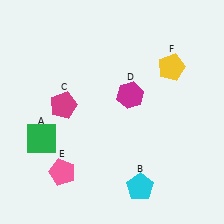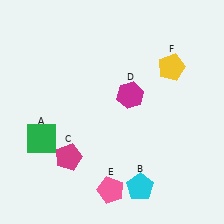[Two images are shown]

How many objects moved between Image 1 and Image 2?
2 objects moved between the two images.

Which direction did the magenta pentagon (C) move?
The magenta pentagon (C) moved down.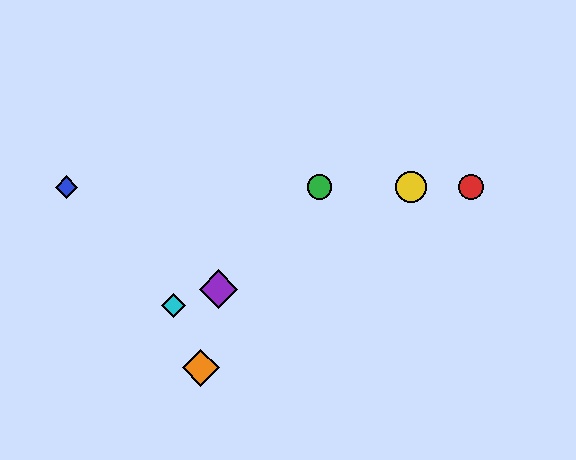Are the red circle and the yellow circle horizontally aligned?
Yes, both are at y≈187.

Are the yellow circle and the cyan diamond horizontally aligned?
No, the yellow circle is at y≈187 and the cyan diamond is at y≈305.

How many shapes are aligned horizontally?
4 shapes (the red circle, the blue diamond, the green circle, the yellow circle) are aligned horizontally.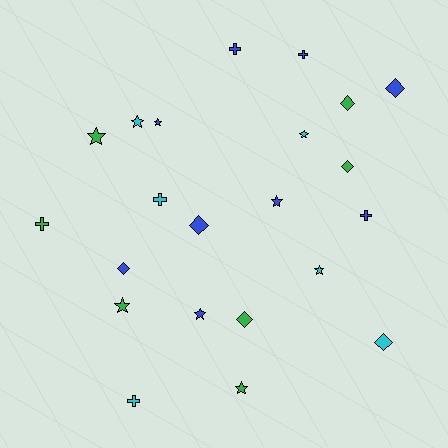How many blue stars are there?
There are 3 blue stars.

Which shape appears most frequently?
Star, with 9 objects.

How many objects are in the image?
There are 22 objects.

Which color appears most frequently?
Blue, with 9 objects.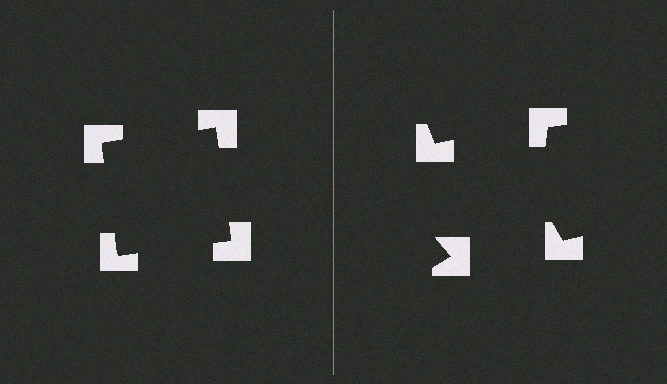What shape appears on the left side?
An illusory square.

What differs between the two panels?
The notched squares are positioned identically on both sides; only the wedge orientations differ. On the left they align to a square; on the right they are misaligned.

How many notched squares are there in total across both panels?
8 — 4 on each side.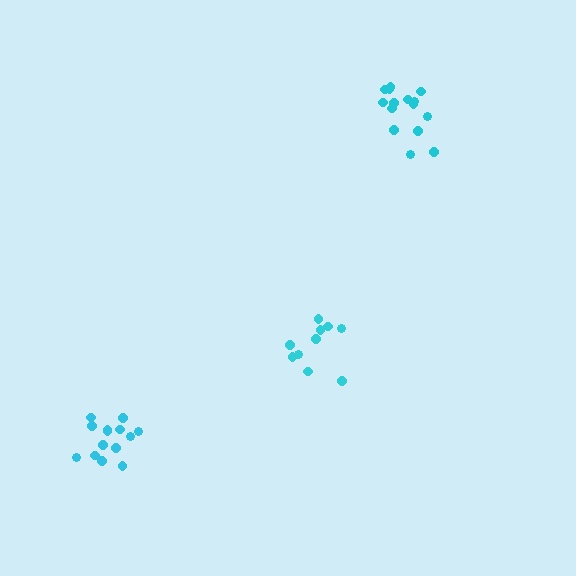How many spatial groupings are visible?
There are 3 spatial groupings.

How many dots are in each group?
Group 1: 14 dots, Group 2: 10 dots, Group 3: 15 dots (39 total).